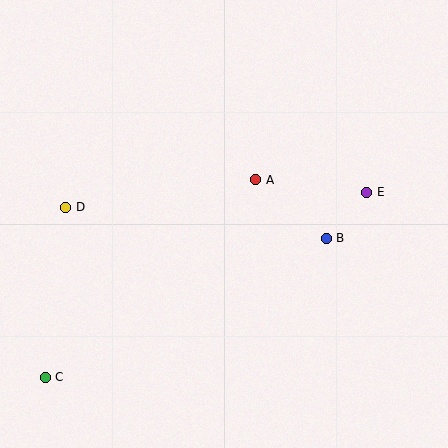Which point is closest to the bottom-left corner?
Point C is closest to the bottom-left corner.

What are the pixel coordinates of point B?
Point B is at (326, 238).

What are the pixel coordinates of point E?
Point E is at (367, 192).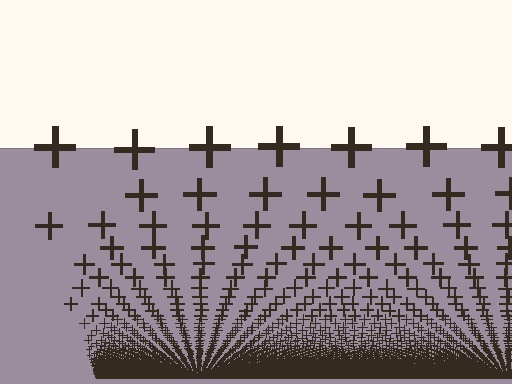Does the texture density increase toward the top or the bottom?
Density increases toward the bottom.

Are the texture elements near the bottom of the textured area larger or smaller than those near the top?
Smaller. The gradient is inverted — elements near the bottom are smaller and denser.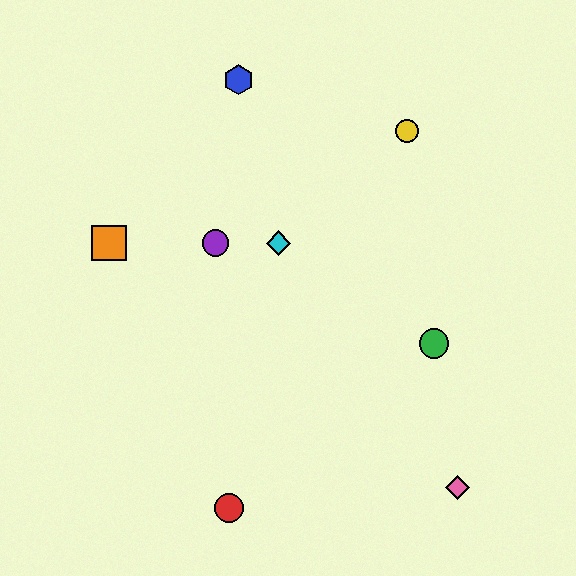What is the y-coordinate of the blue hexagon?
The blue hexagon is at y≈80.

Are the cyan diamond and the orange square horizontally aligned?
Yes, both are at y≈243.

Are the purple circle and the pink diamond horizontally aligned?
No, the purple circle is at y≈243 and the pink diamond is at y≈487.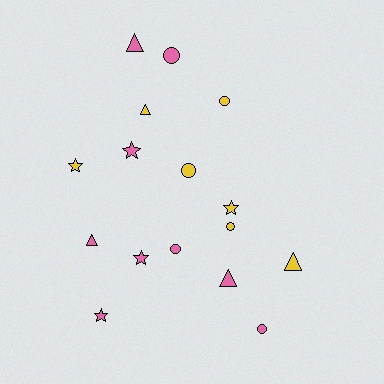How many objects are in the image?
There are 16 objects.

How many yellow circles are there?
There are 3 yellow circles.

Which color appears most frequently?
Pink, with 9 objects.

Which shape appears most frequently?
Circle, with 6 objects.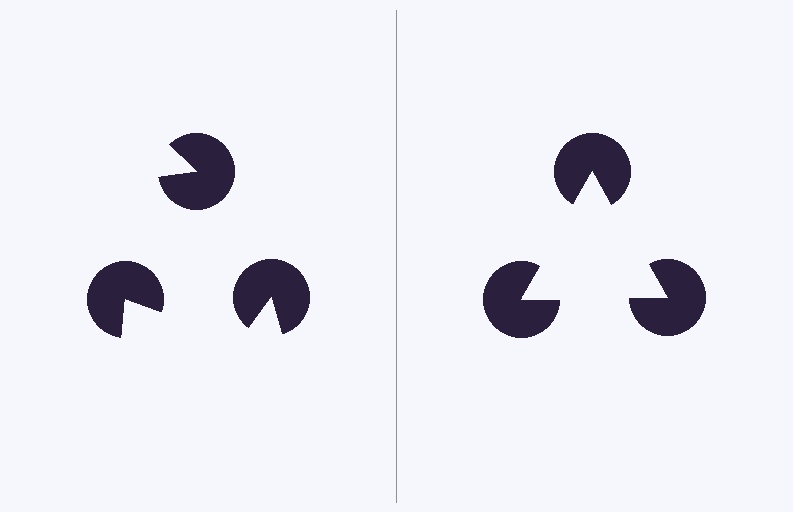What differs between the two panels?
The pac-man discs are positioned identically on both sides; only the wedge orientations differ. On the right they align to a triangle; on the left they are misaligned.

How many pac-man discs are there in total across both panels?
6 — 3 on each side.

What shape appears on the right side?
An illusory triangle.